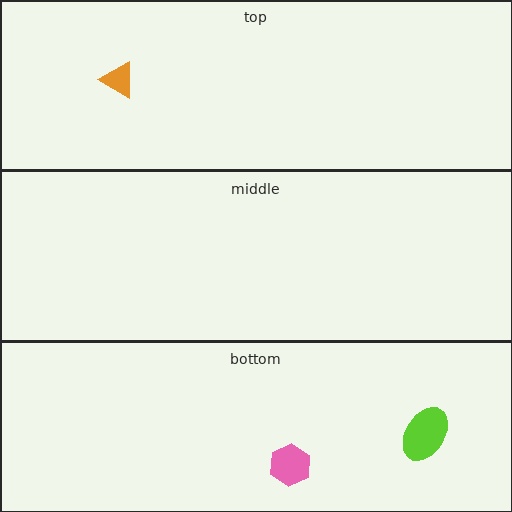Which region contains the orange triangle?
The top region.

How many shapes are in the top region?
1.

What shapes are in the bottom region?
The pink hexagon, the lime ellipse.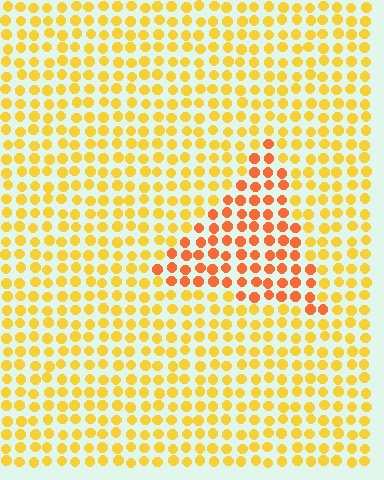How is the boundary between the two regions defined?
The boundary is defined purely by a slight shift in hue (about 32 degrees). Spacing, size, and orientation are identical on both sides.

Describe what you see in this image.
The image is filled with small yellow elements in a uniform arrangement. A triangle-shaped region is visible where the elements are tinted to a slightly different hue, forming a subtle color boundary.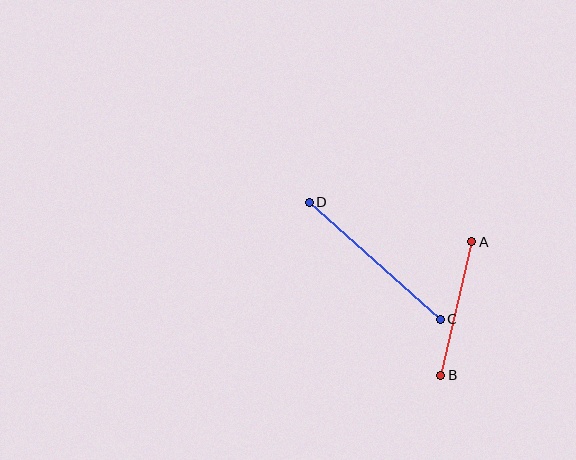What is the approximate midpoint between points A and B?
The midpoint is at approximately (456, 308) pixels.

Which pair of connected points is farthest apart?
Points C and D are farthest apart.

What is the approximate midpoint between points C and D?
The midpoint is at approximately (375, 261) pixels.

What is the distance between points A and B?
The distance is approximately 137 pixels.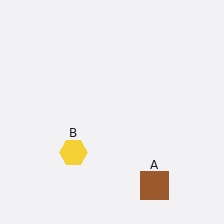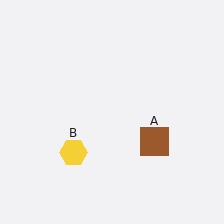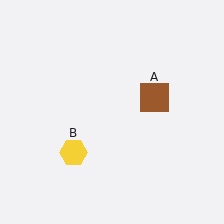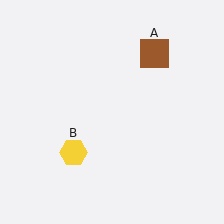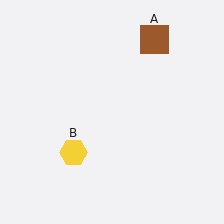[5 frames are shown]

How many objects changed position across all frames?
1 object changed position: brown square (object A).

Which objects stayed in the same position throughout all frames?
Yellow hexagon (object B) remained stationary.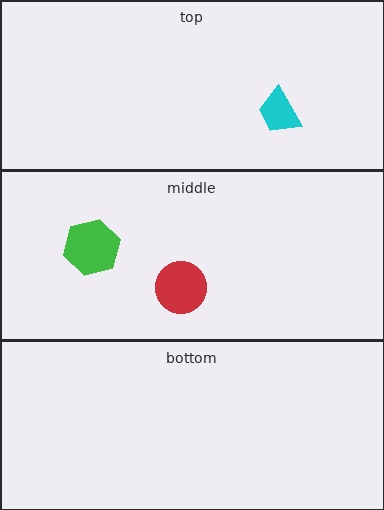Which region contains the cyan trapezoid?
The top region.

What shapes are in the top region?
The cyan trapezoid.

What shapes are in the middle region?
The green hexagon, the red circle.